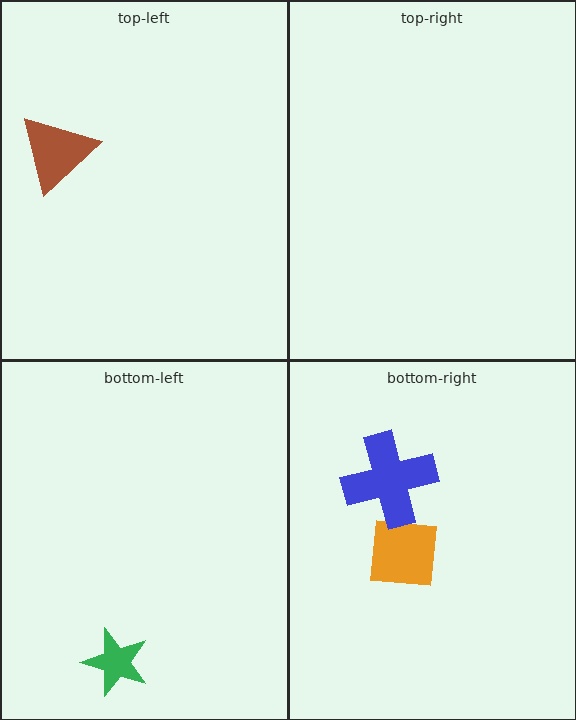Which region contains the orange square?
The bottom-right region.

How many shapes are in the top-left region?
1.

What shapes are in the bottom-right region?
The orange square, the blue cross.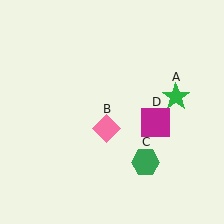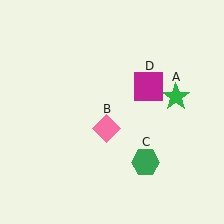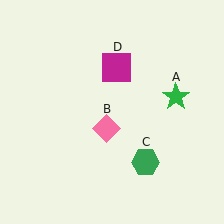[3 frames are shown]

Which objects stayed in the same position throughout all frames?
Green star (object A) and pink diamond (object B) and green hexagon (object C) remained stationary.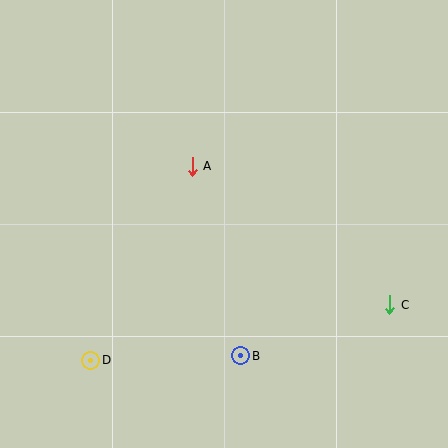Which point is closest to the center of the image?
Point A at (192, 166) is closest to the center.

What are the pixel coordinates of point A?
Point A is at (192, 166).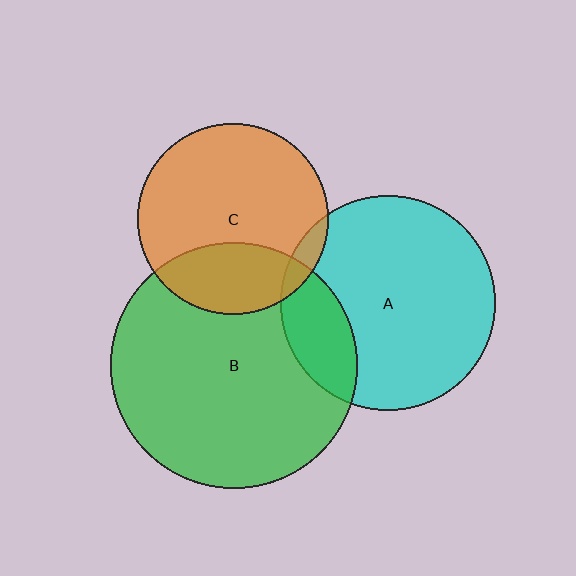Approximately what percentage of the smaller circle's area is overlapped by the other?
Approximately 5%.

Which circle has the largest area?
Circle B (green).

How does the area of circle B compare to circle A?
Approximately 1.3 times.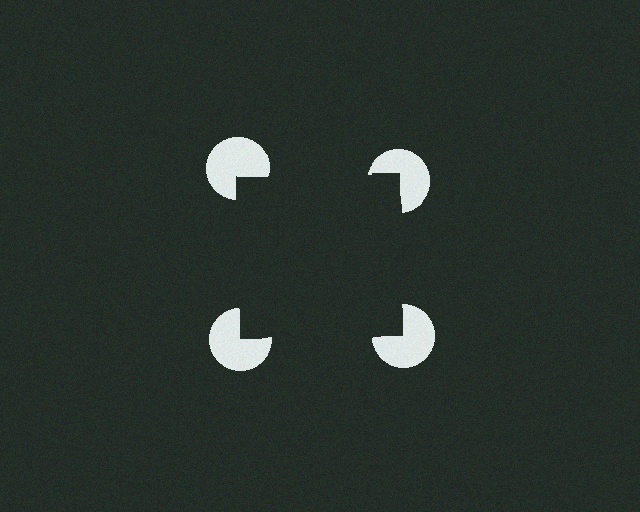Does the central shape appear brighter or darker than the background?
It typically appears slightly darker than the background, even though no actual brightness change is drawn.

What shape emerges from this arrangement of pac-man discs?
An illusory square — its edges are inferred from the aligned wedge cuts in the pac-man discs, not physically drawn.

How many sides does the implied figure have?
4 sides.